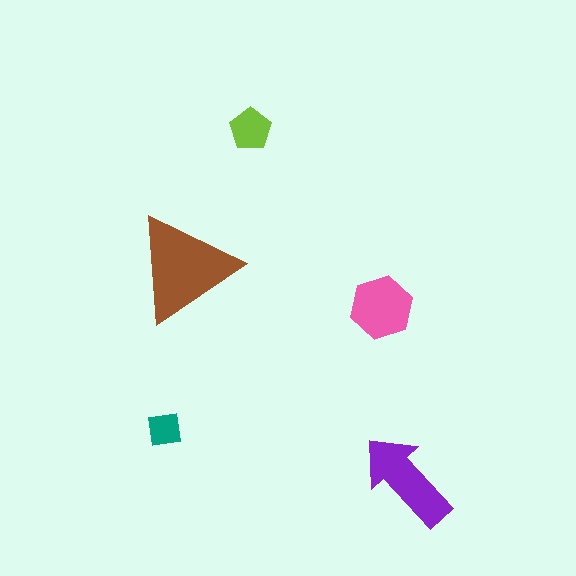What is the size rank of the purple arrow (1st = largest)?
2nd.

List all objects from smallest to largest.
The teal square, the lime pentagon, the pink hexagon, the purple arrow, the brown triangle.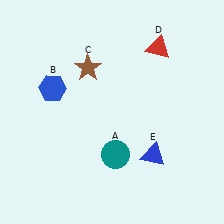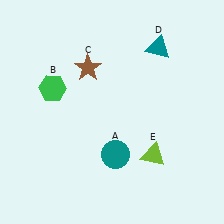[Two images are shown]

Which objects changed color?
B changed from blue to green. D changed from red to teal. E changed from blue to lime.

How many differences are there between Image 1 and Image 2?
There are 3 differences between the two images.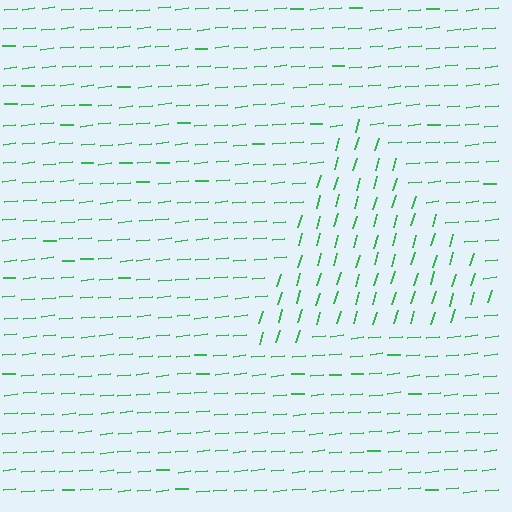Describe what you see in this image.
The image is filled with small green line segments. A triangle region in the image has lines oriented differently from the surrounding lines, creating a visible texture boundary.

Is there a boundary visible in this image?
Yes, there is a texture boundary formed by a change in line orientation.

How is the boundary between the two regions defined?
The boundary is defined purely by a change in line orientation (approximately 68 degrees difference). All lines are the same color and thickness.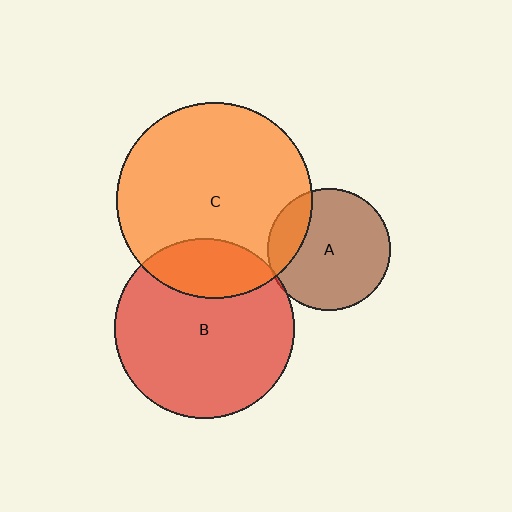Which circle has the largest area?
Circle C (orange).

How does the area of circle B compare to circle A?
Approximately 2.1 times.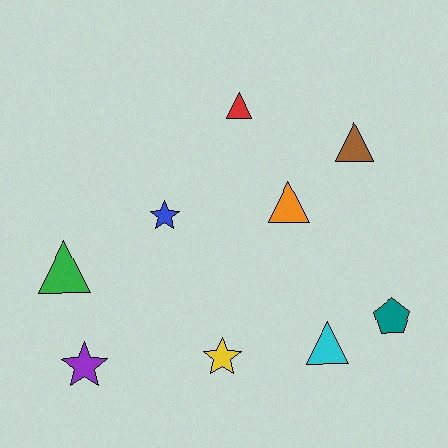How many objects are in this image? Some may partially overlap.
There are 9 objects.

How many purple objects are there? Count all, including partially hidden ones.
There is 1 purple object.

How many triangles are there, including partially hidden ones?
There are 5 triangles.